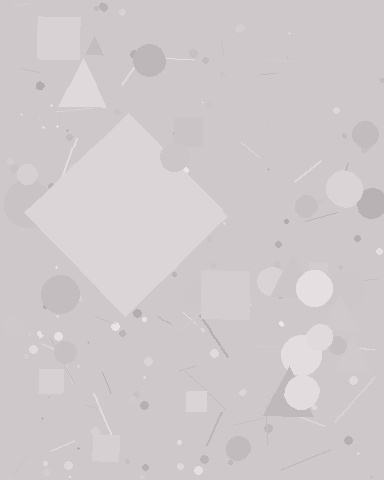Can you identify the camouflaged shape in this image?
The camouflaged shape is a diamond.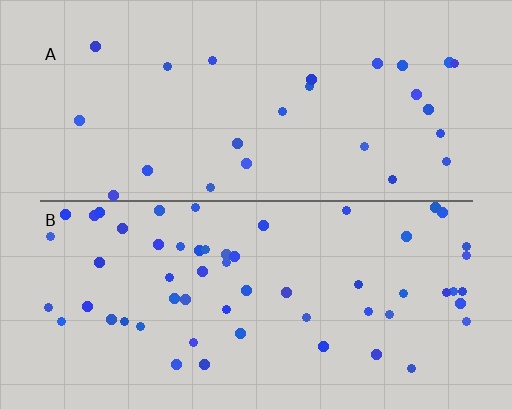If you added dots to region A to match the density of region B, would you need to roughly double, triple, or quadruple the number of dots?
Approximately double.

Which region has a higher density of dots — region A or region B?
B (the bottom).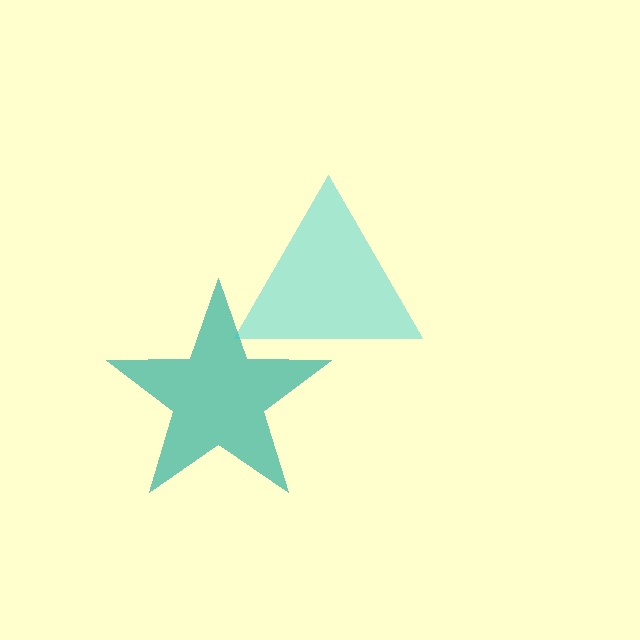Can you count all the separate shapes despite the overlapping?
Yes, there are 2 separate shapes.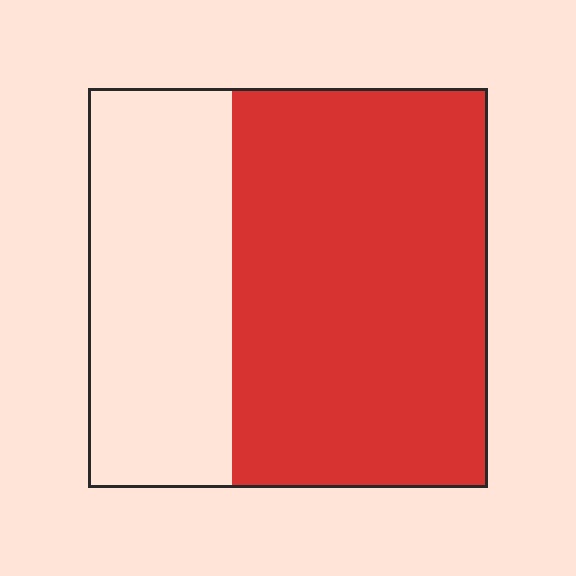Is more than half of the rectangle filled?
Yes.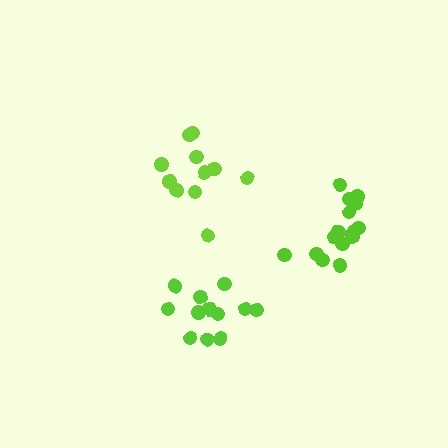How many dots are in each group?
Group 1: 16 dots, Group 2: 11 dots, Group 3: 12 dots (39 total).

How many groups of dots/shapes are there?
There are 3 groups.